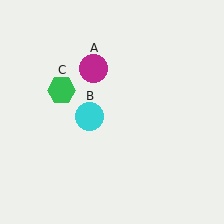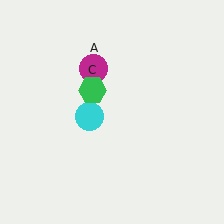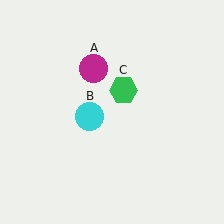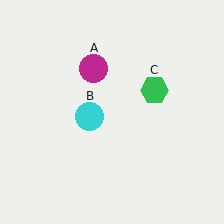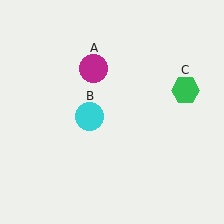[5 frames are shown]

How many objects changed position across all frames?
1 object changed position: green hexagon (object C).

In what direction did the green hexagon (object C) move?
The green hexagon (object C) moved right.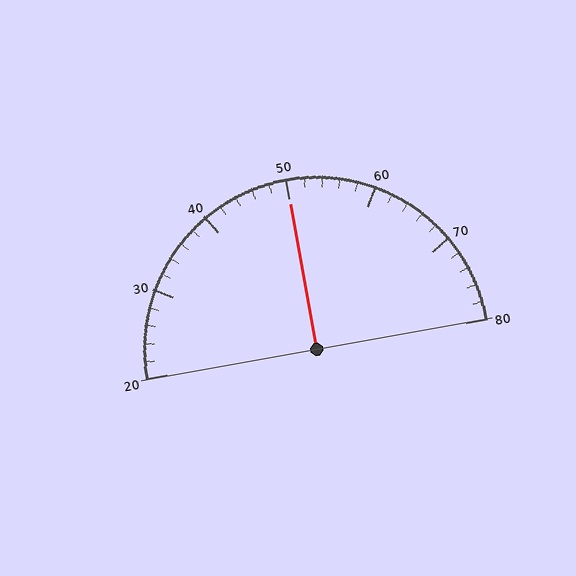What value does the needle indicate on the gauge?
The needle indicates approximately 50.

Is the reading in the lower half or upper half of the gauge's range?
The reading is in the upper half of the range (20 to 80).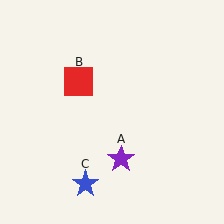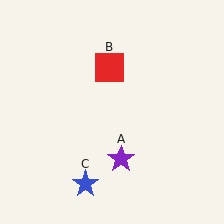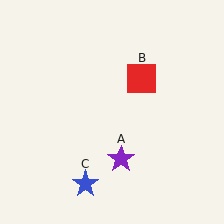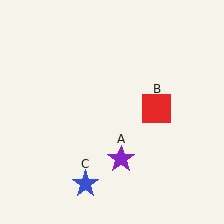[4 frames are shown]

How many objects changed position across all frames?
1 object changed position: red square (object B).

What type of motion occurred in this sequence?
The red square (object B) rotated clockwise around the center of the scene.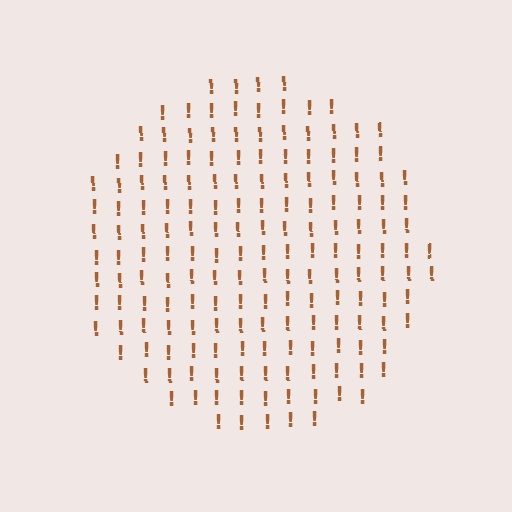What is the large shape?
The large shape is a circle.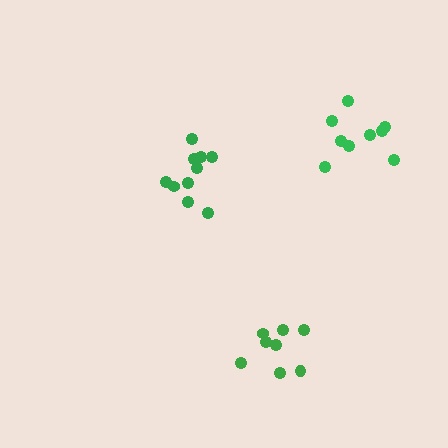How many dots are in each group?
Group 1: 10 dots, Group 2: 8 dots, Group 3: 9 dots (27 total).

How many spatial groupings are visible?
There are 3 spatial groupings.